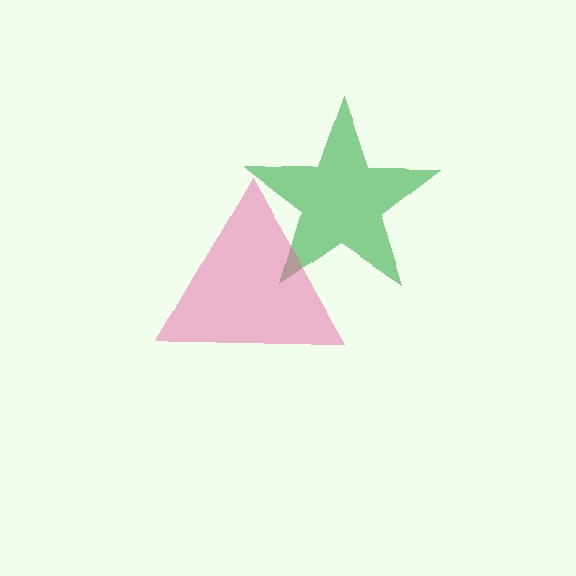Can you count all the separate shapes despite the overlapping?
Yes, there are 2 separate shapes.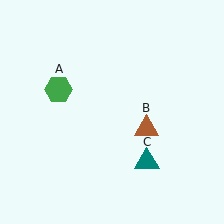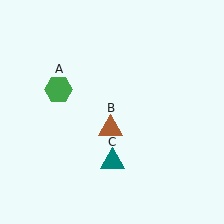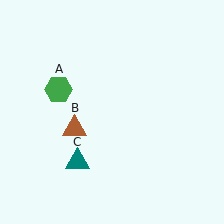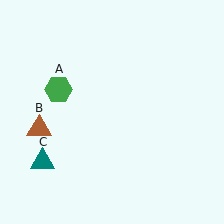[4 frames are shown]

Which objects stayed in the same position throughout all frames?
Green hexagon (object A) remained stationary.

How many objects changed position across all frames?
2 objects changed position: brown triangle (object B), teal triangle (object C).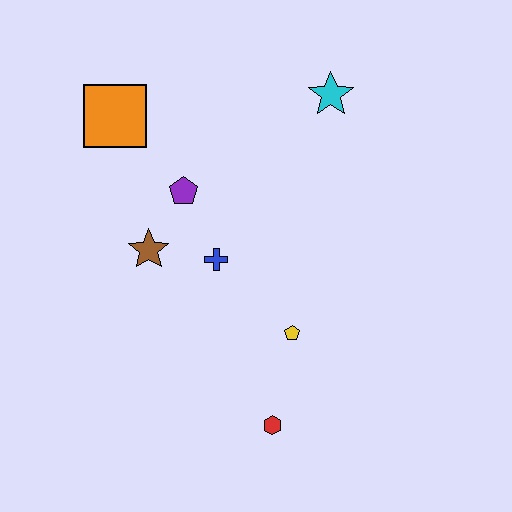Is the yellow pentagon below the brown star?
Yes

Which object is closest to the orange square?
The purple pentagon is closest to the orange square.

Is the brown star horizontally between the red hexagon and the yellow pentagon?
No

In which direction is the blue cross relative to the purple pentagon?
The blue cross is below the purple pentagon.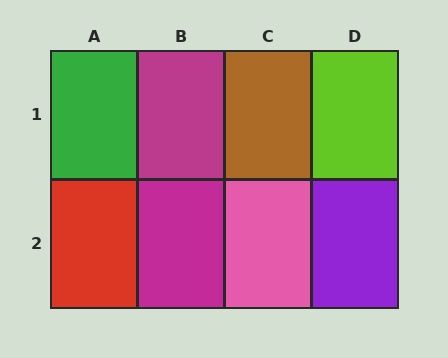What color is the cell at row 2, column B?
Magenta.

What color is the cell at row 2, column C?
Pink.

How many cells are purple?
1 cell is purple.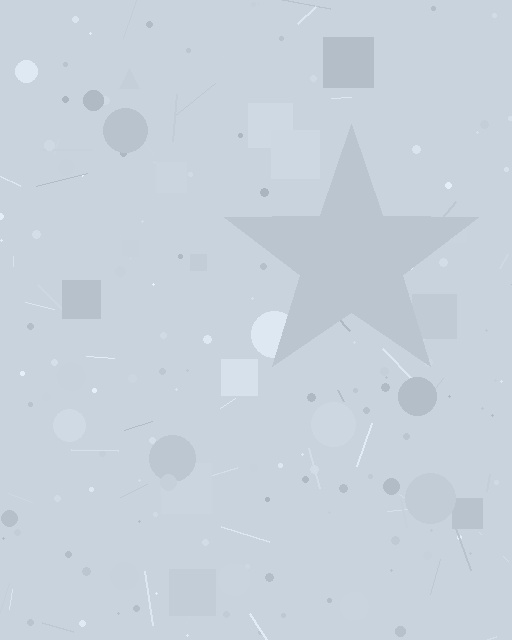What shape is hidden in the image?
A star is hidden in the image.